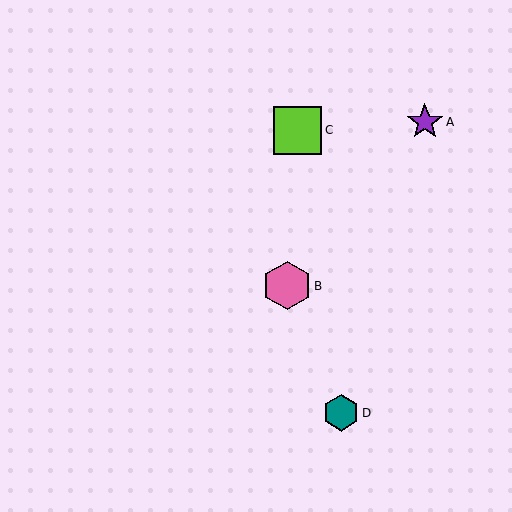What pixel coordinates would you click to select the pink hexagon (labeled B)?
Click at (287, 286) to select the pink hexagon B.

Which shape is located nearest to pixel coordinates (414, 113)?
The purple star (labeled A) at (425, 122) is nearest to that location.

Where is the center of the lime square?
The center of the lime square is at (297, 130).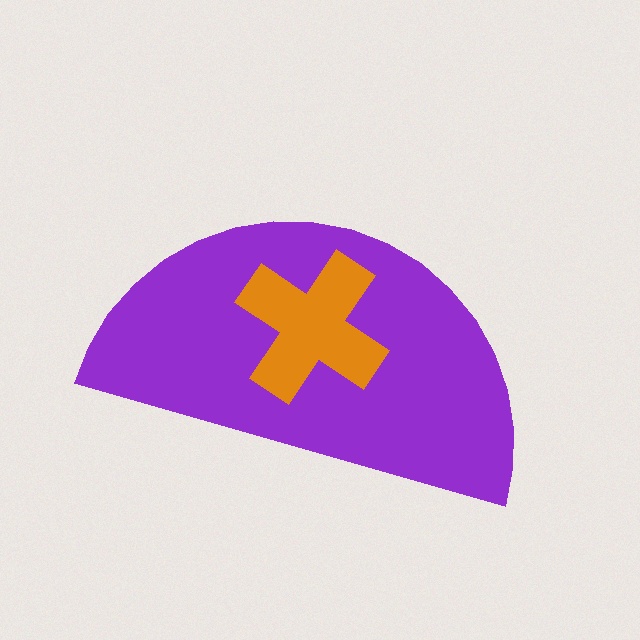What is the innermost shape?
The orange cross.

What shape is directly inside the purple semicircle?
The orange cross.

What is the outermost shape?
The purple semicircle.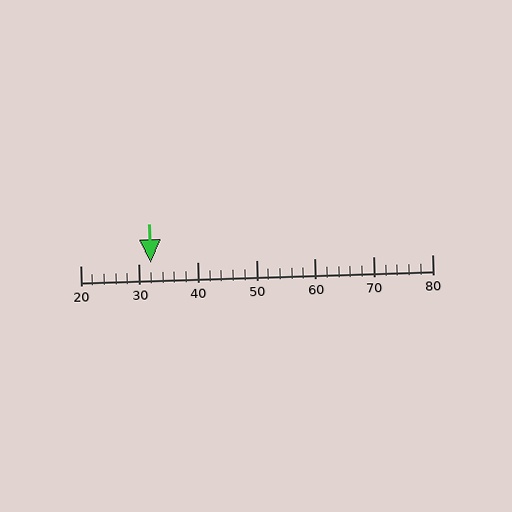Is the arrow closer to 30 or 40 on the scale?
The arrow is closer to 30.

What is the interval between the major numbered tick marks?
The major tick marks are spaced 10 units apart.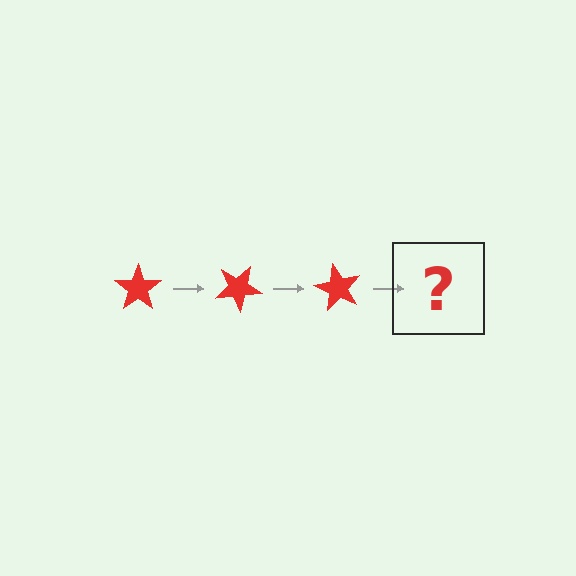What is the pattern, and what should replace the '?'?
The pattern is that the star rotates 30 degrees each step. The '?' should be a red star rotated 90 degrees.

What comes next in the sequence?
The next element should be a red star rotated 90 degrees.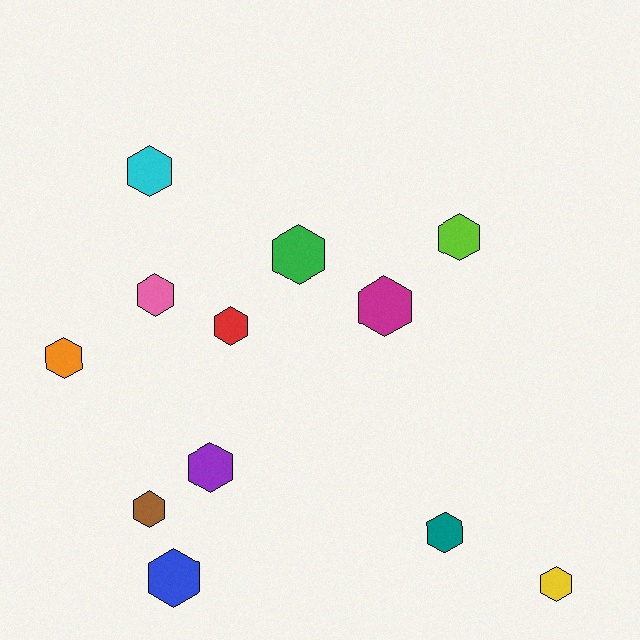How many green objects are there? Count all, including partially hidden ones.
There is 1 green object.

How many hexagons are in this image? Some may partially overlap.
There are 12 hexagons.